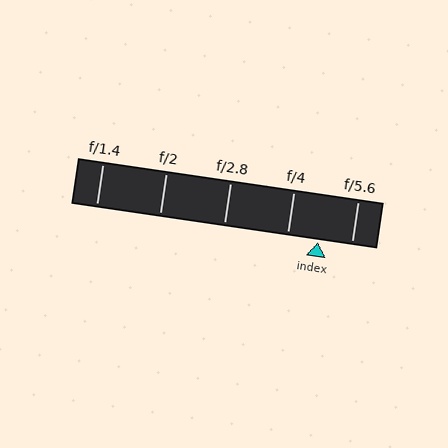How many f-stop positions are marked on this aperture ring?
There are 5 f-stop positions marked.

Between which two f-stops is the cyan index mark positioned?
The index mark is between f/4 and f/5.6.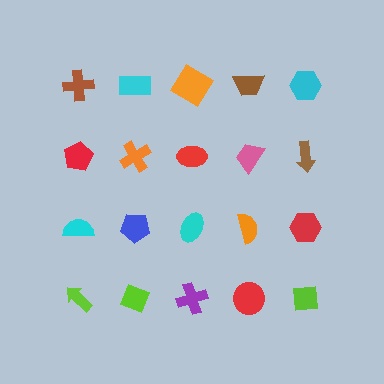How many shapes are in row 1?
5 shapes.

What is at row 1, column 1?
A brown cross.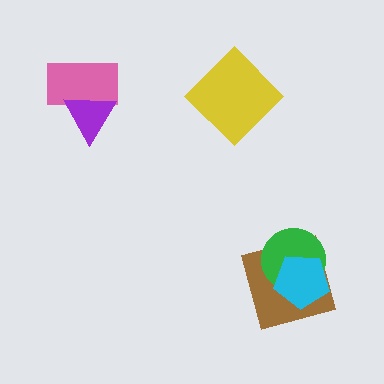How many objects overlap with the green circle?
2 objects overlap with the green circle.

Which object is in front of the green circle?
The cyan pentagon is in front of the green circle.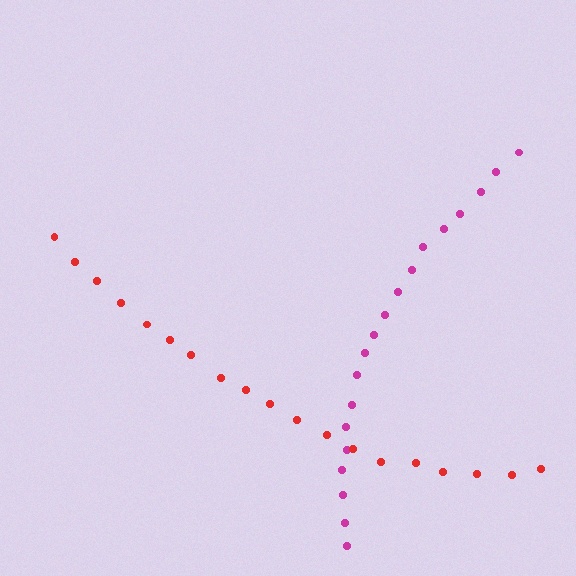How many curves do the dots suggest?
There are 2 distinct paths.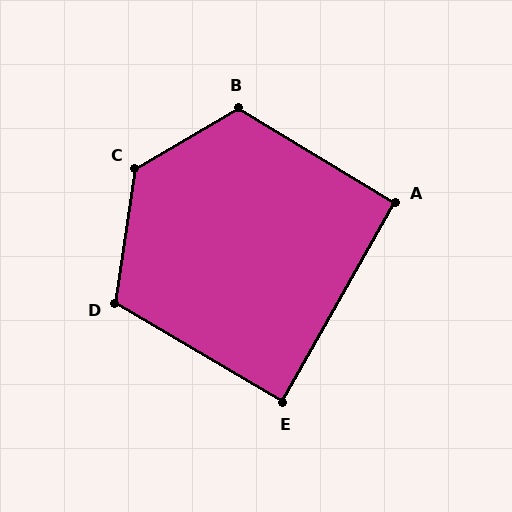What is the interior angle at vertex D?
Approximately 112 degrees (obtuse).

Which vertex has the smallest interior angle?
E, at approximately 89 degrees.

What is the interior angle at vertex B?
Approximately 118 degrees (obtuse).